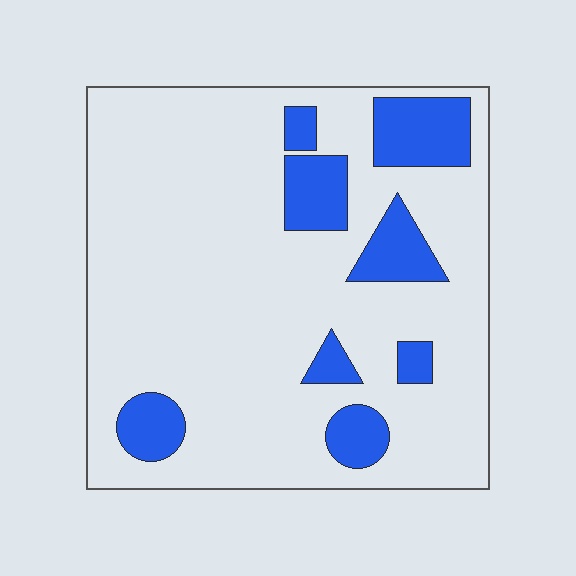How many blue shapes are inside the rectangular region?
8.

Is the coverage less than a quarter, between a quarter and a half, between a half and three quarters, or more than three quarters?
Less than a quarter.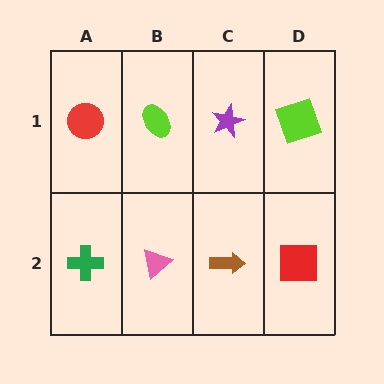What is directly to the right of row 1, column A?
A lime ellipse.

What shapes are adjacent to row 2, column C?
A purple star (row 1, column C), a pink triangle (row 2, column B), a red square (row 2, column D).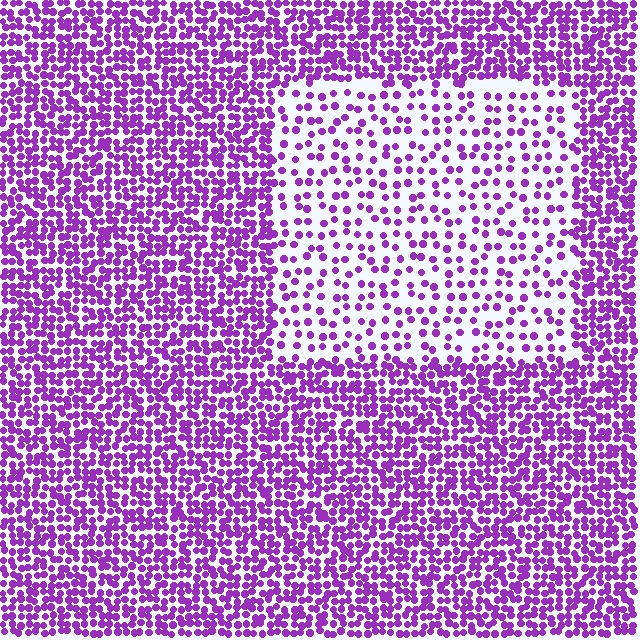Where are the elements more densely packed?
The elements are more densely packed outside the rectangle boundary.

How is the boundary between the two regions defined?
The boundary is defined by a change in element density (approximately 2.5x ratio). All elements are the same color, size, and shape.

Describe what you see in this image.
The image contains small purple elements arranged at two different densities. A rectangle-shaped region is visible where the elements are less densely packed than the surrounding area.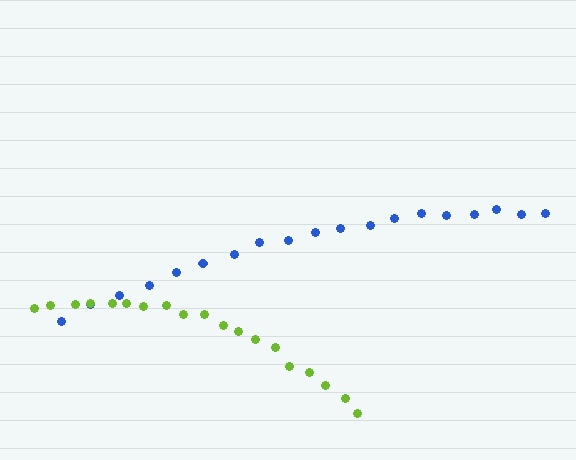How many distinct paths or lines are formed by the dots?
There are 2 distinct paths.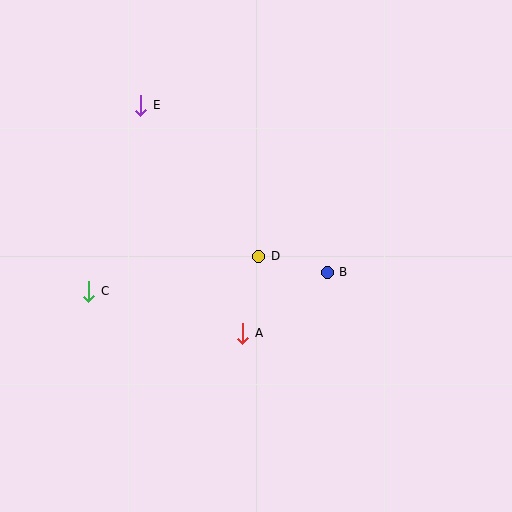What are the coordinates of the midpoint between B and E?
The midpoint between B and E is at (234, 189).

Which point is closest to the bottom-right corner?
Point B is closest to the bottom-right corner.